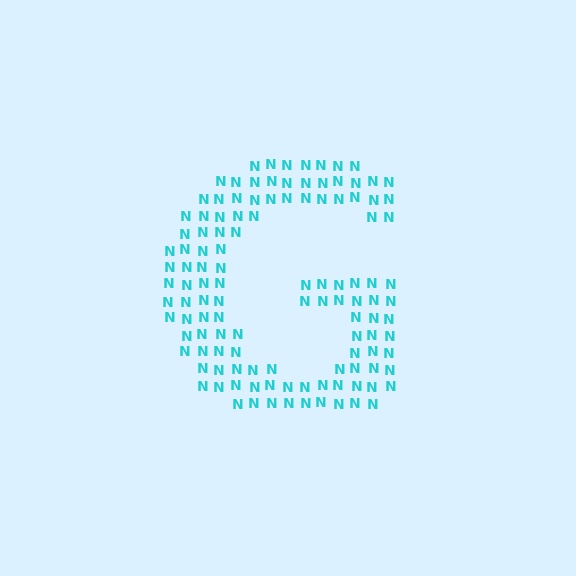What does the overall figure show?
The overall figure shows the letter G.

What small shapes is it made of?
It is made of small letter N's.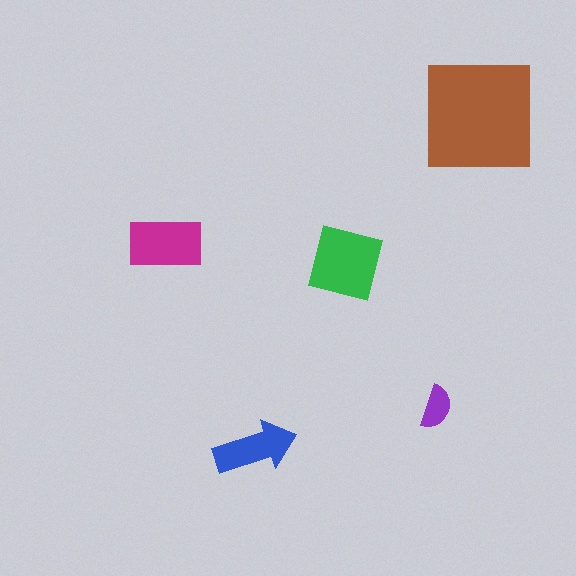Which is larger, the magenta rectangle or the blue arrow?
The magenta rectangle.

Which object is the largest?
The brown square.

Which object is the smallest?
The purple semicircle.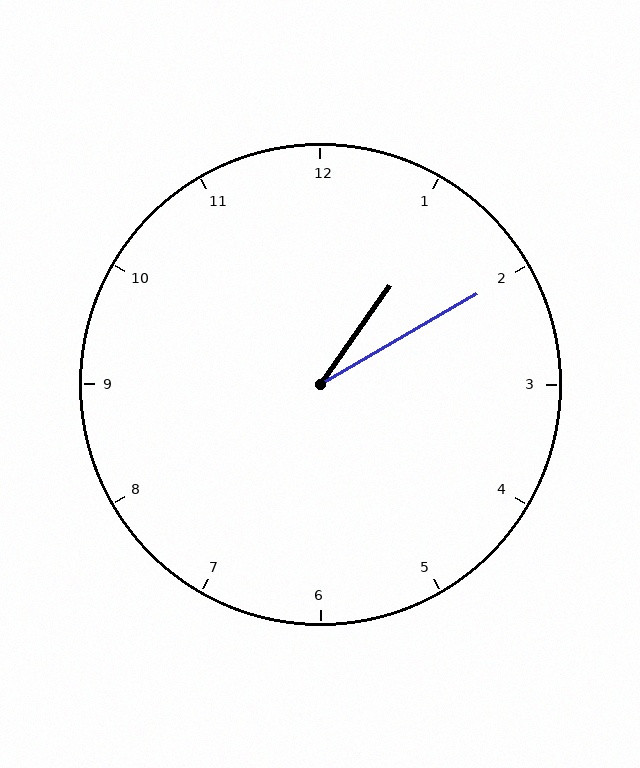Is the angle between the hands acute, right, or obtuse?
It is acute.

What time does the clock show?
1:10.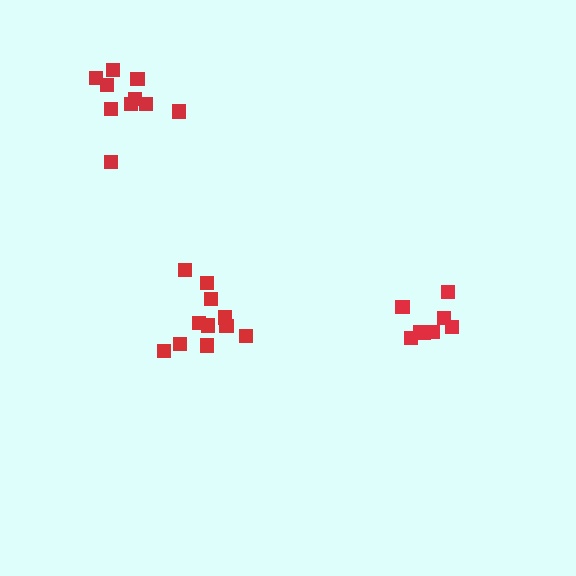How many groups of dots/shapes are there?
There are 3 groups.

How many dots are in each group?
Group 1: 11 dots, Group 2: 8 dots, Group 3: 10 dots (29 total).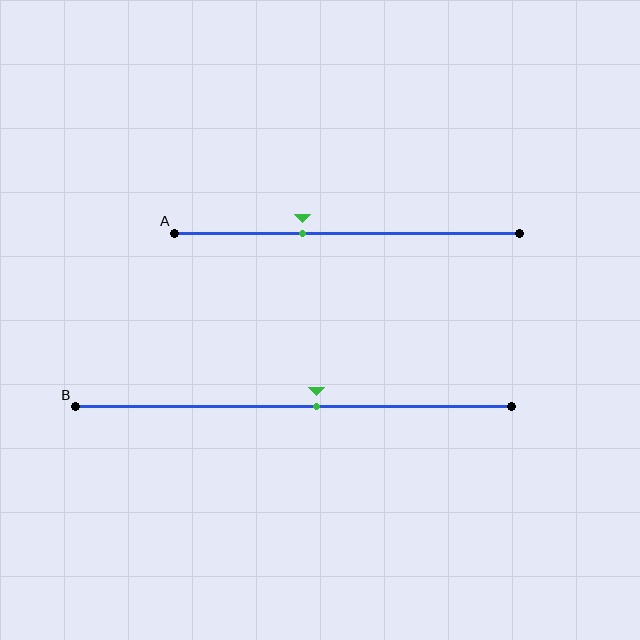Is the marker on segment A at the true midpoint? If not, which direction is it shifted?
No, the marker on segment A is shifted to the left by about 13% of the segment length.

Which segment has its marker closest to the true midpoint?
Segment B has its marker closest to the true midpoint.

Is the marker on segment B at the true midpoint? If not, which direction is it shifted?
No, the marker on segment B is shifted to the right by about 5% of the segment length.